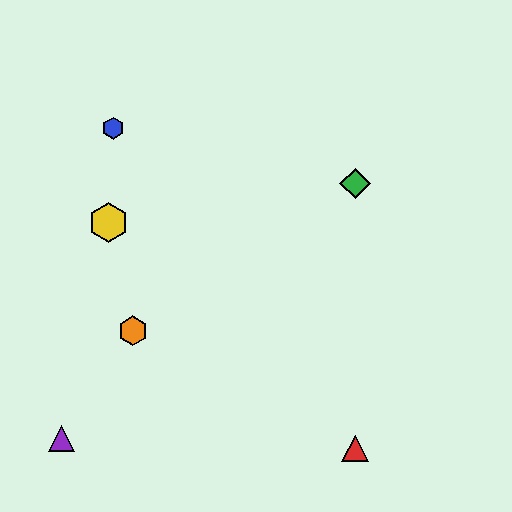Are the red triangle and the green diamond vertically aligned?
Yes, both are at x≈355.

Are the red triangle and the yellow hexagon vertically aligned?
No, the red triangle is at x≈355 and the yellow hexagon is at x≈108.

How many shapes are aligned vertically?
2 shapes (the red triangle, the green diamond) are aligned vertically.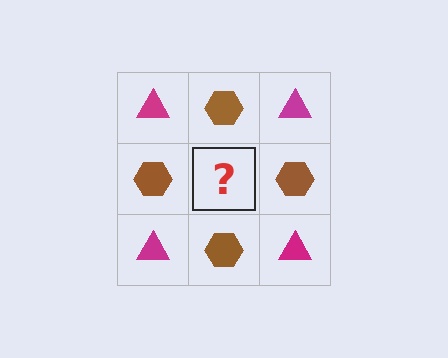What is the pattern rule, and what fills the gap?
The rule is that it alternates magenta triangle and brown hexagon in a checkerboard pattern. The gap should be filled with a magenta triangle.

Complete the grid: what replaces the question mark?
The question mark should be replaced with a magenta triangle.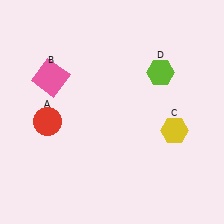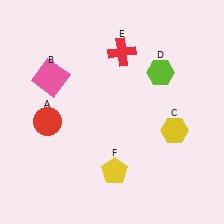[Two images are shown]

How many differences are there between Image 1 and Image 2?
There are 2 differences between the two images.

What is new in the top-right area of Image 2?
A red cross (E) was added in the top-right area of Image 2.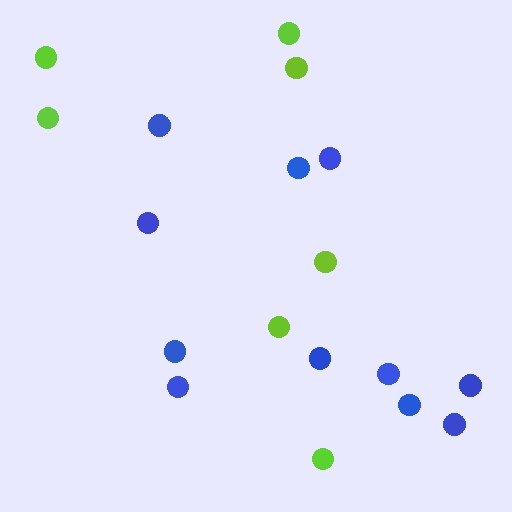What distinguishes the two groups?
There are 2 groups: one group of blue circles (11) and one group of lime circles (7).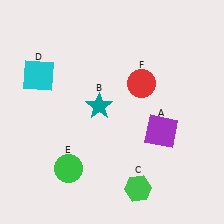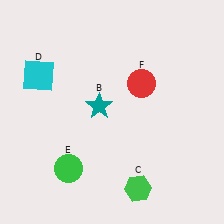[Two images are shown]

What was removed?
The purple square (A) was removed in Image 2.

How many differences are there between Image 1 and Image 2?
There is 1 difference between the two images.